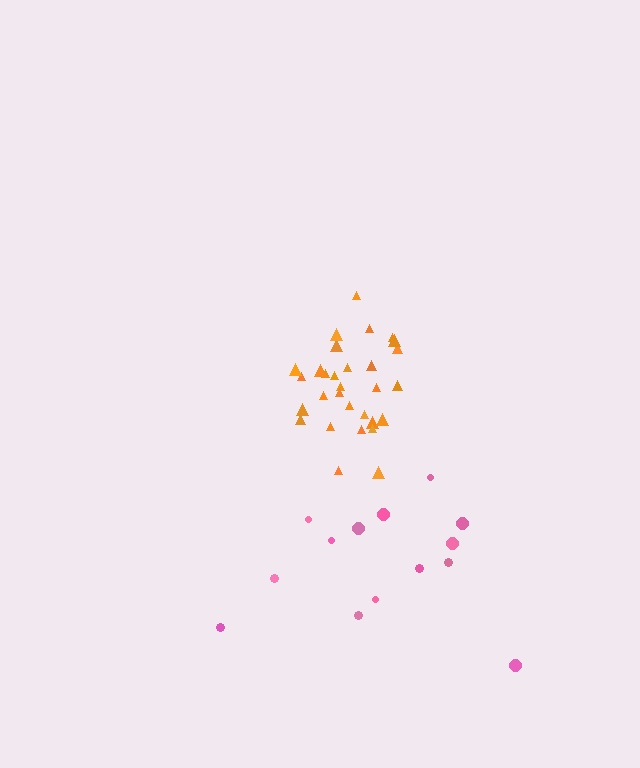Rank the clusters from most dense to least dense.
orange, pink.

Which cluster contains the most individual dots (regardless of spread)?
Orange (30).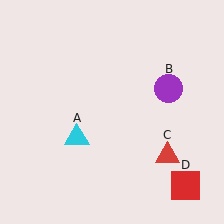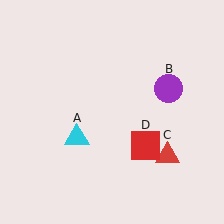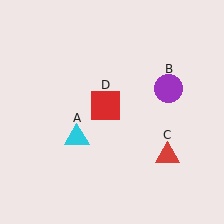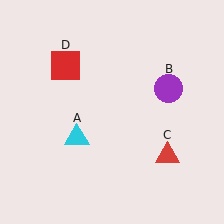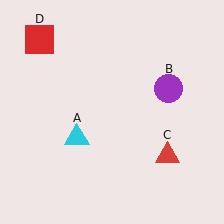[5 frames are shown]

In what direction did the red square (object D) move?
The red square (object D) moved up and to the left.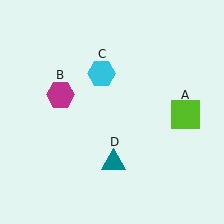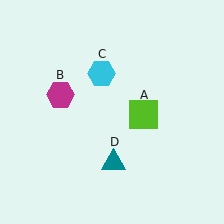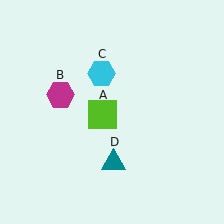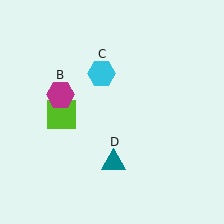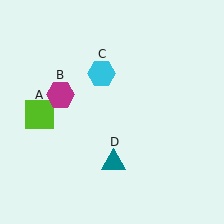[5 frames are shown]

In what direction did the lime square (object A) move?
The lime square (object A) moved left.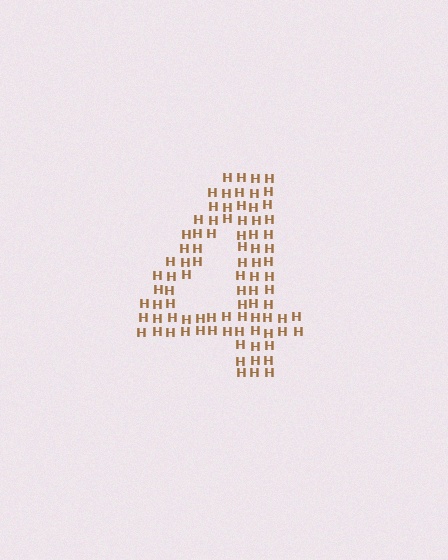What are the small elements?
The small elements are letter H's.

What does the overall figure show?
The overall figure shows the digit 4.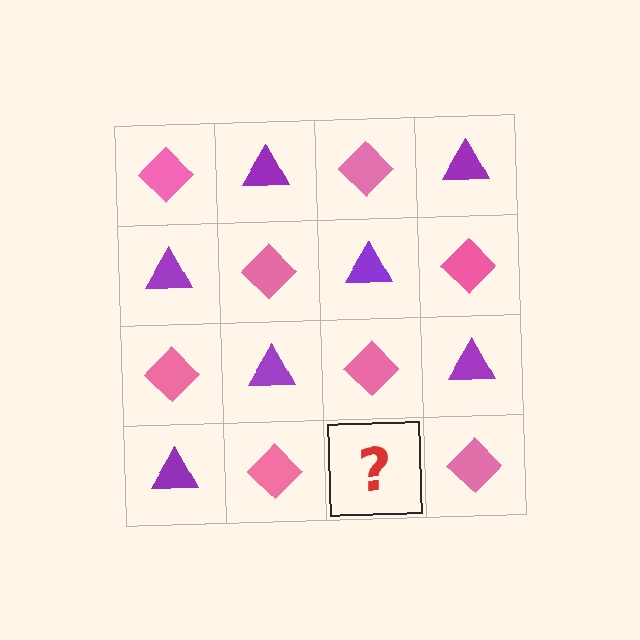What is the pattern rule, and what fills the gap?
The rule is that it alternates pink diamond and purple triangle in a checkerboard pattern. The gap should be filled with a purple triangle.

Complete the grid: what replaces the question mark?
The question mark should be replaced with a purple triangle.